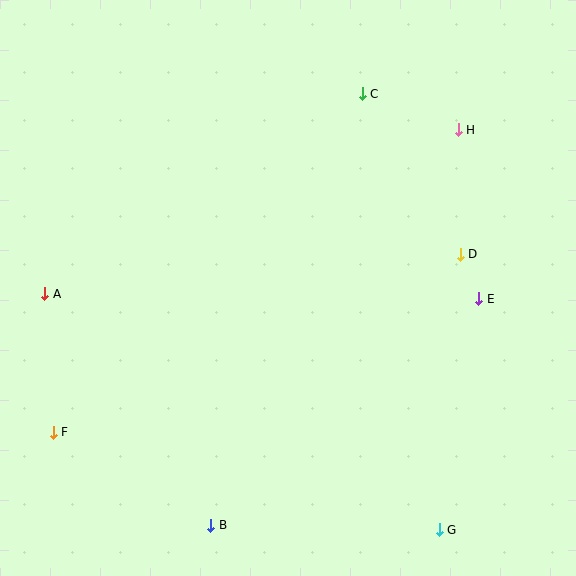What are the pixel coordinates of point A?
Point A is at (45, 294).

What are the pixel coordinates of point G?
Point G is at (439, 530).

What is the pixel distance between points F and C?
The distance between F and C is 458 pixels.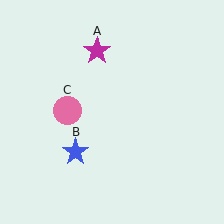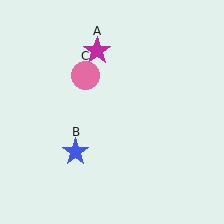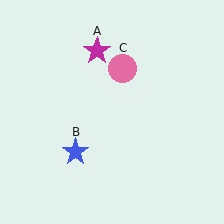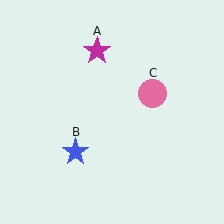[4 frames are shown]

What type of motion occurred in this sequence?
The pink circle (object C) rotated clockwise around the center of the scene.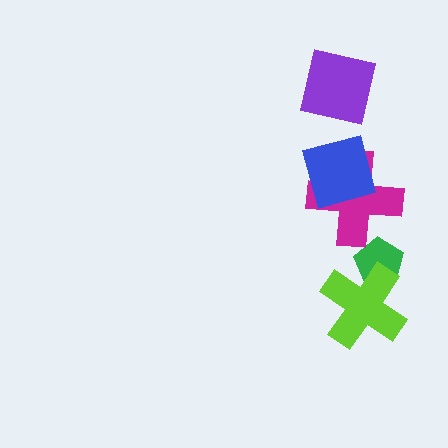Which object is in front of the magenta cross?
The blue square is in front of the magenta cross.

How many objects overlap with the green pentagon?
1 object overlaps with the green pentagon.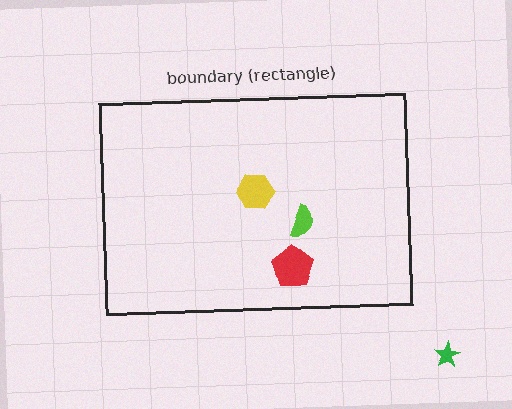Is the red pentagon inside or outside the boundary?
Inside.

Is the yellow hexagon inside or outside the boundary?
Inside.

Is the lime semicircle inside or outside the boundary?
Inside.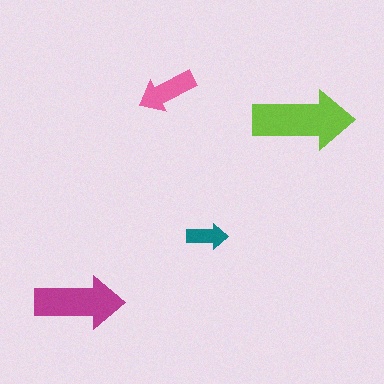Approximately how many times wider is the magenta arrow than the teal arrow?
About 2 times wider.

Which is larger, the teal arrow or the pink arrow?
The pink one.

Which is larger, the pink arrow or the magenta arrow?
The magenta one.